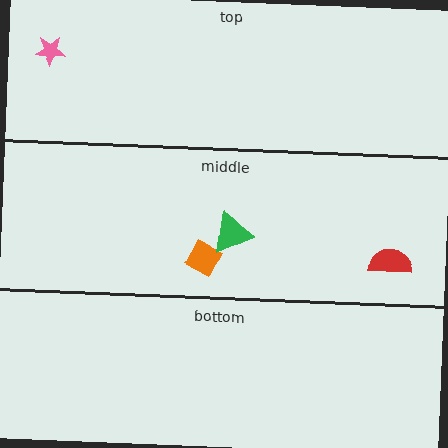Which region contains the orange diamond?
The middle region.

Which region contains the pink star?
The top region.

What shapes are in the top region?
The pink star.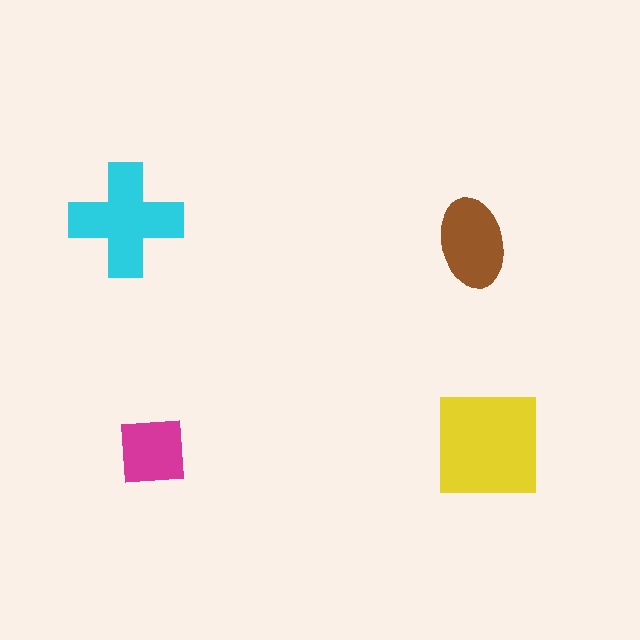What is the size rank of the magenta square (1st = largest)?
4th.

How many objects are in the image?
There are 4 objects in the image.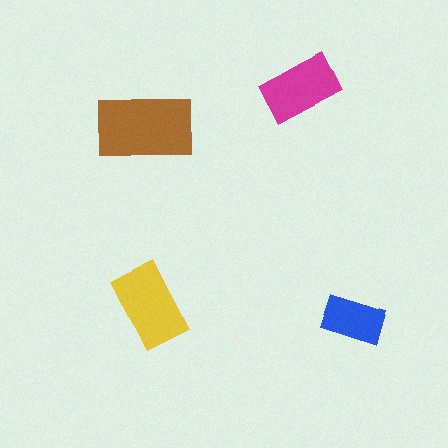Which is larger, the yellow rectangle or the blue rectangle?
The yellow one.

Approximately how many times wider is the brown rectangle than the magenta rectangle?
About 1.5 times wider.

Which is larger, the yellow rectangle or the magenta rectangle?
The yellow one.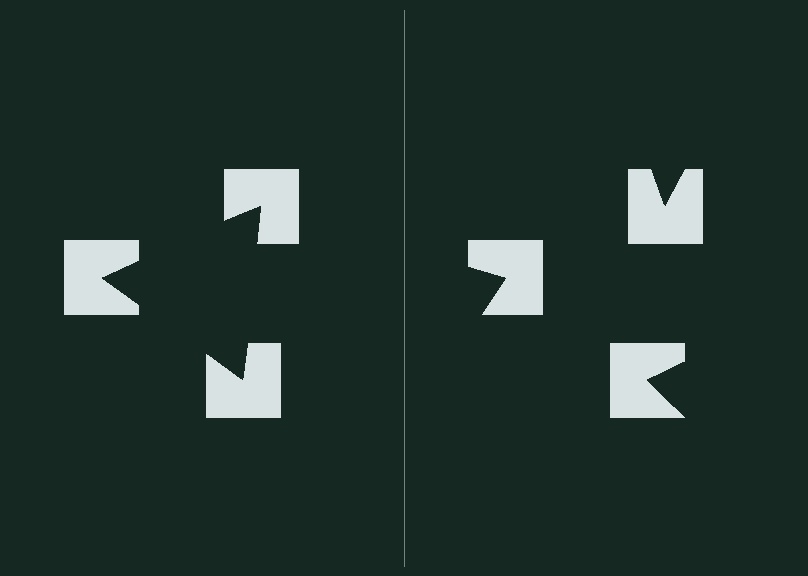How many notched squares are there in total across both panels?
6 — 3 on each side.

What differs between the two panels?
The notched squares are positioned identically on both sides; only the wedge orientations differ. On the left they align to a triangle; on the right they are misaligned.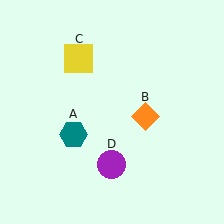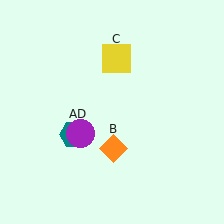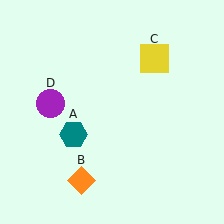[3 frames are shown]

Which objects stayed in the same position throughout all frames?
Teal hexagon (object A) remained stationary.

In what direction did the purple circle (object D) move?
The purple circle (object D) moved up and to the left.